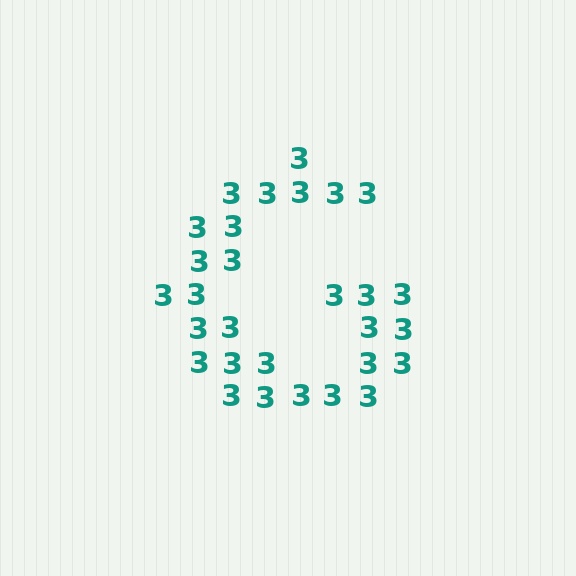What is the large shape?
The large shape is the letter G.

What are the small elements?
The small elements are digit 3's.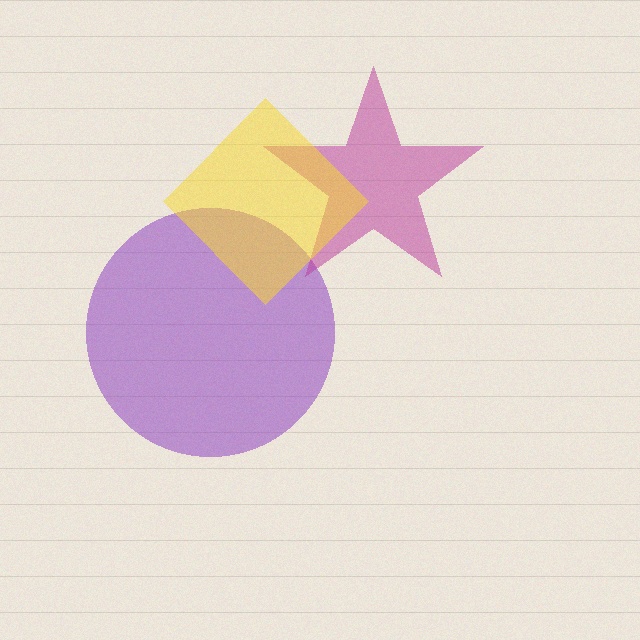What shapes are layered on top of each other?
The layered shapes are: a purple circle, a magenta star, a yellow diamond.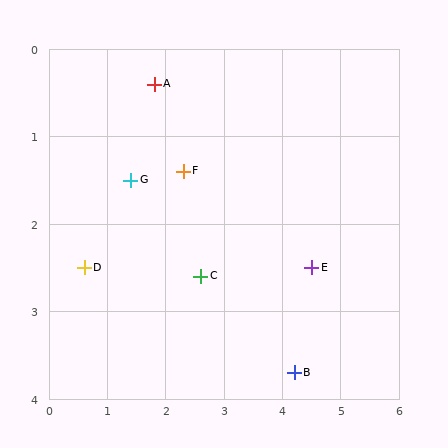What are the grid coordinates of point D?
Point D is at approximately (0.6, 2.5).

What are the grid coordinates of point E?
Point E is at approximately (4.5, 2.5).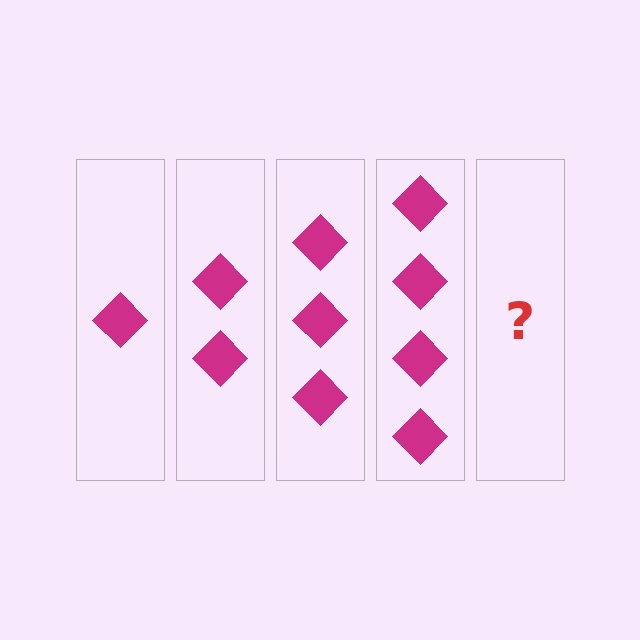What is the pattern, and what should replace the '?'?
The pattern is that each step adds one more diamond. The '?' should be 5 diamonds.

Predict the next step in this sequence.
The next step is 5 diamonds.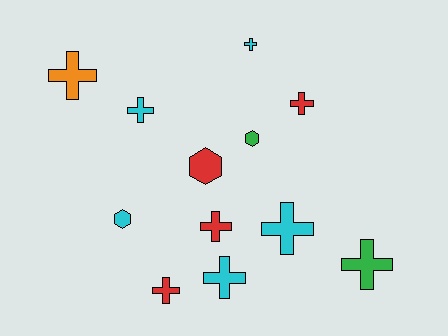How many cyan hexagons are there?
There is 1 cyan hexagon.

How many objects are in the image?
There are 12 objects.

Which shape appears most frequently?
Cross, with 9 objects.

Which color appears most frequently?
Cyan, with 5 objects.